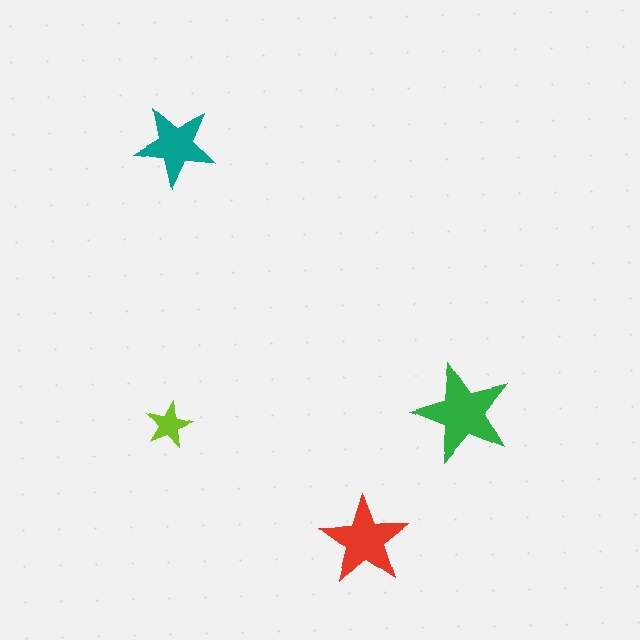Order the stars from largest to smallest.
the green one, the red one, the teal one, the lime one.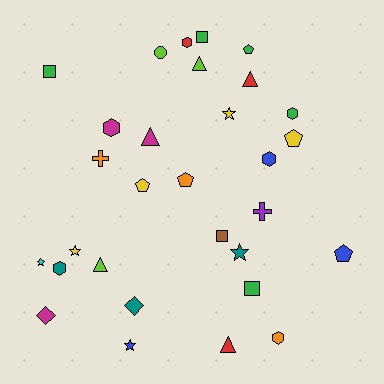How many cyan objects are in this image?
There is 1 cyan object.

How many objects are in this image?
There are 30 objects.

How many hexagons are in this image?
There are 6 hexagons.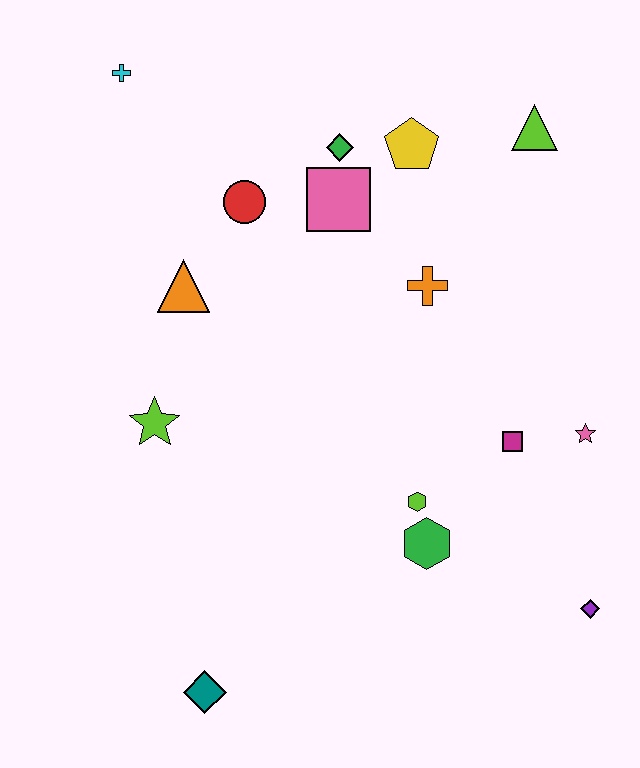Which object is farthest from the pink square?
The teal diamond is farthest from the pink square.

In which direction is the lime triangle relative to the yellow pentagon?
The lime triangle is to the right of the yellow pentagon.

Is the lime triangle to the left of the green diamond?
No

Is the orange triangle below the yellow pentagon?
Yes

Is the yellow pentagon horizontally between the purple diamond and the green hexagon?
No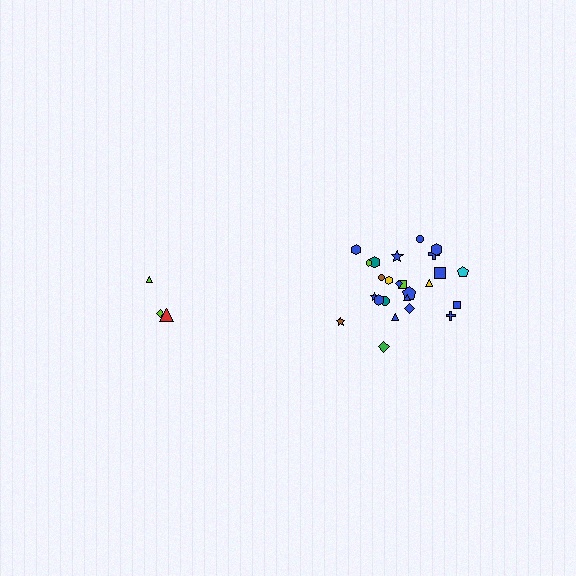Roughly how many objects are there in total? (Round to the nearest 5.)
Roughly 30 objects in total.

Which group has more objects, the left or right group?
The right group.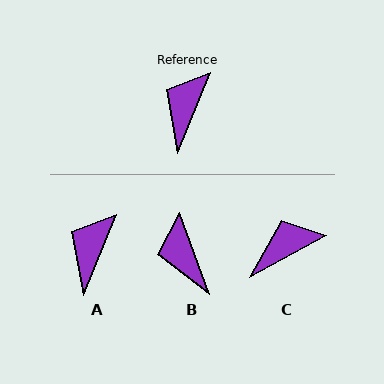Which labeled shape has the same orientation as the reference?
A.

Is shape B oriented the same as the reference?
No, it is off by about 42 degrees.